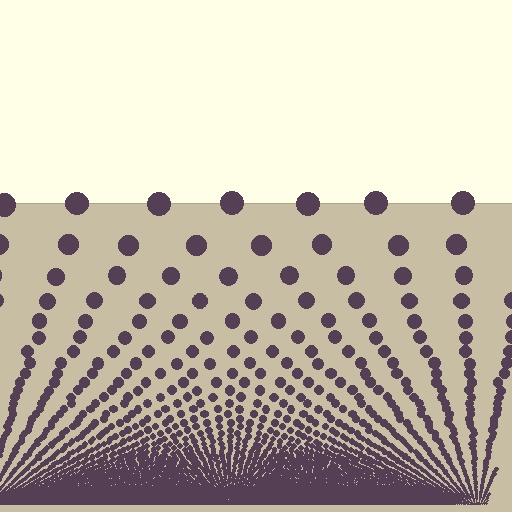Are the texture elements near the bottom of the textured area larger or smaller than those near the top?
Smaller. The gradient is inverted — elements near the bottom are smaller and denser.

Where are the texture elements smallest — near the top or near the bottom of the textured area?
Near the bottom.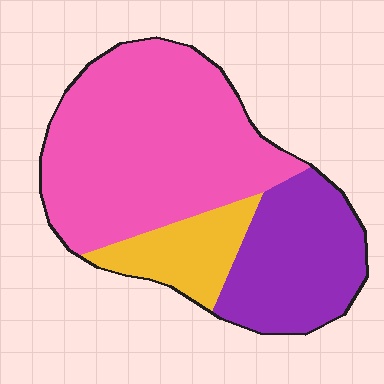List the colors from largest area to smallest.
From largest to smallest: pink, purple, yellow.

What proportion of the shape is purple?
Purple takes up between a sixth and a third of the shape.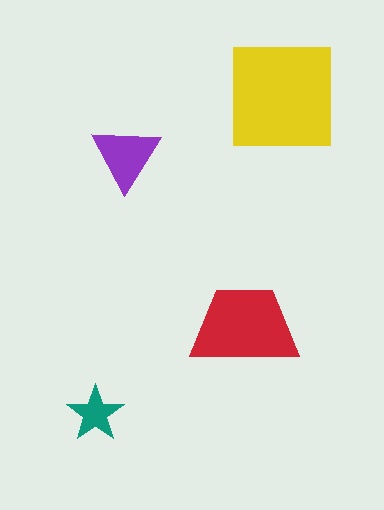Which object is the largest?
The yellow square.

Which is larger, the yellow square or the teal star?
The yellow square.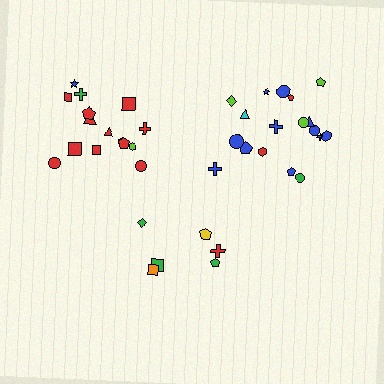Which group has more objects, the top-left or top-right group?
The top-right group.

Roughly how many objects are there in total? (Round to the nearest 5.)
Roughly 40 objects in total.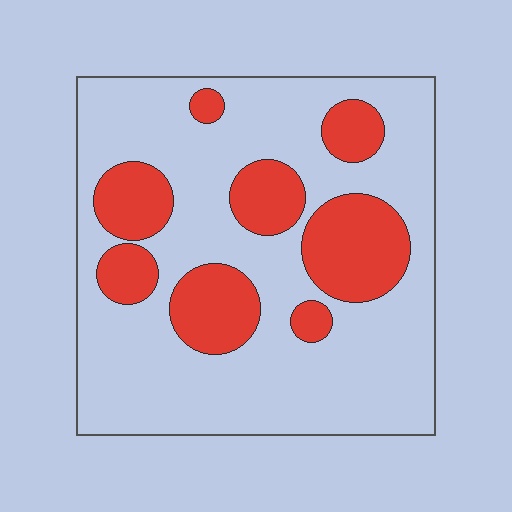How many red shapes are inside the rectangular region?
8.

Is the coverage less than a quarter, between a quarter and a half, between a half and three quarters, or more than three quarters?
Between a quarter and a half.